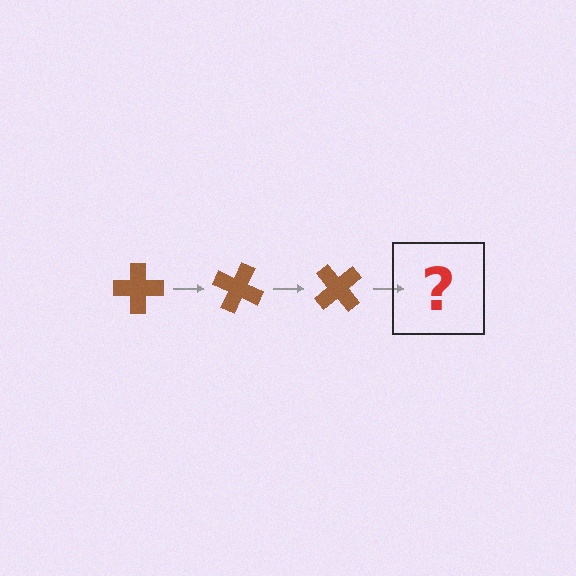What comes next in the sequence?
The next element should be a brown cross rotated 75 degrees.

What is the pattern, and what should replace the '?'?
The pattern is that the cross rotates 25 degrees each step. The '?' should be a brown cross rotated 75 degrees.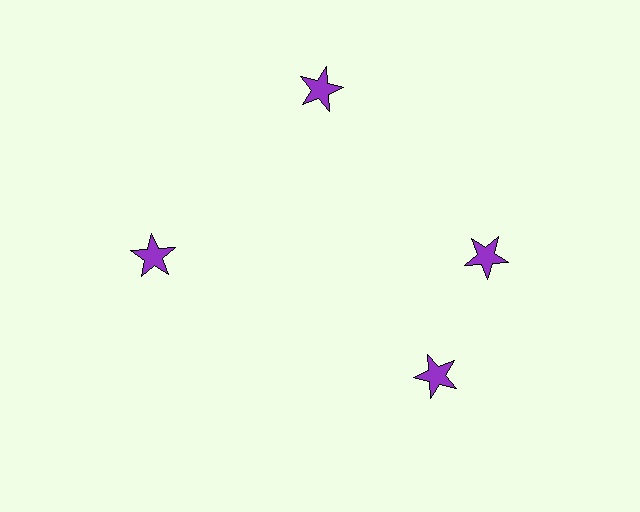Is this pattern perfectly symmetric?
No. The 4 purple stars are arranged in a ring, but one element near the 6 o'clock position is rotated out of alignment along the ring, breaking the 4-fold rotational symmetry.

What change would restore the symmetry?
The symmetry would be restored by rotating it back into even spacing with its neighbors so that all 4 stars sit at equal angles and equal distance from the center.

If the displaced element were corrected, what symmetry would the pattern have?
It would have 4-fold rotational symmetry — the pattern would map onto itself every 90 degrees.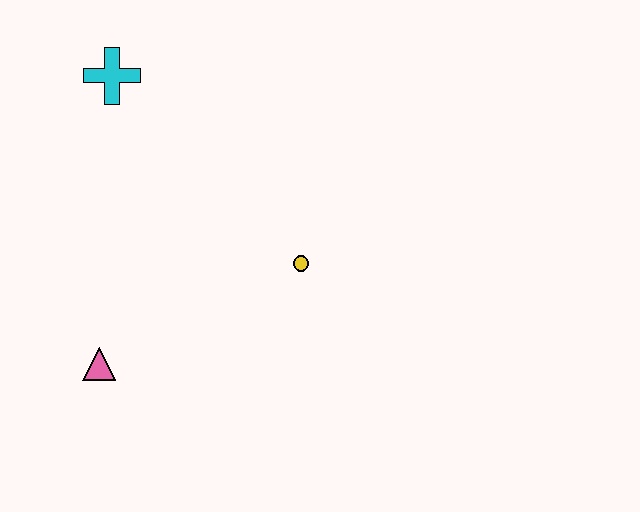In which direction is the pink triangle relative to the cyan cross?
The pink triangle is below the cyan cross.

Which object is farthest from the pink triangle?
The cyan cross is farthest from the pink triangle.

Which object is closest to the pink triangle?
The yellow circle is closest to the pink triangle.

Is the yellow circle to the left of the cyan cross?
No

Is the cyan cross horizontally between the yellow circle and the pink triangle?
Yes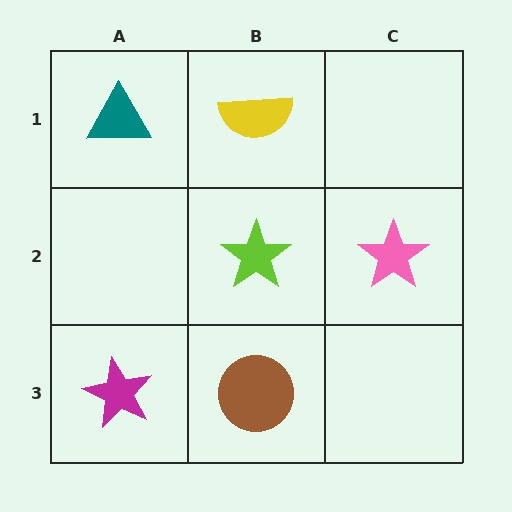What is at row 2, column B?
A lime star.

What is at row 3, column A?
A magenta star.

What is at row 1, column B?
A yellow semicircle.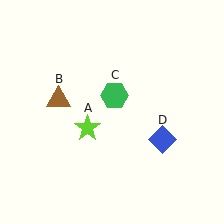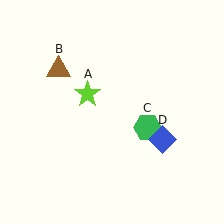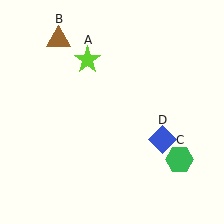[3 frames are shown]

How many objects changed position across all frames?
3 objects changed position: lime star (object A), brown triangle (object B), green hexagon (object C).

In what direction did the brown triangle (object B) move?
The brown triangle (object B) moved up.